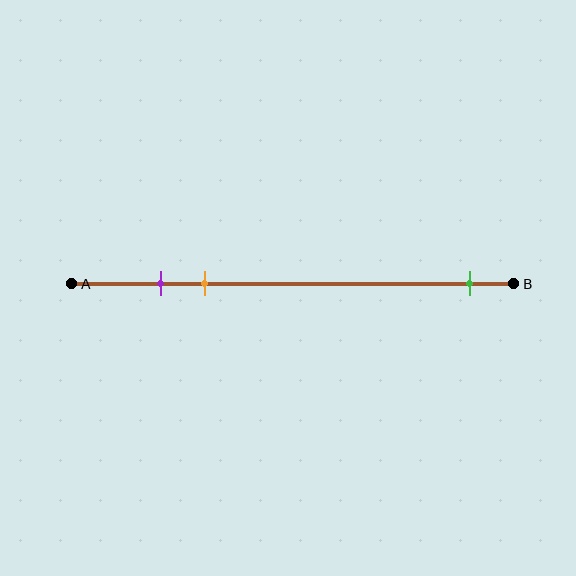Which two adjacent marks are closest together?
The purple and orange marks are the closest adjacent pair.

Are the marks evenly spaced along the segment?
No, the marks are not evenly spaced.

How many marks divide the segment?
There are 3 marks dividing the segment.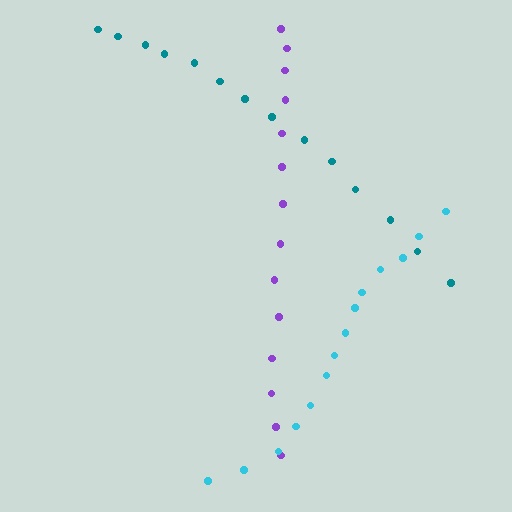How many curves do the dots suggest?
There are 3 distinct paths.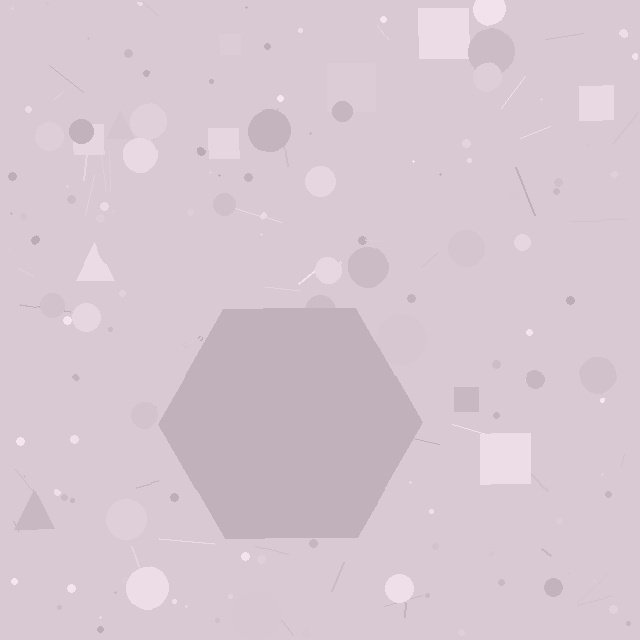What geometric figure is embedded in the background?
A hexagon is embedded in the background.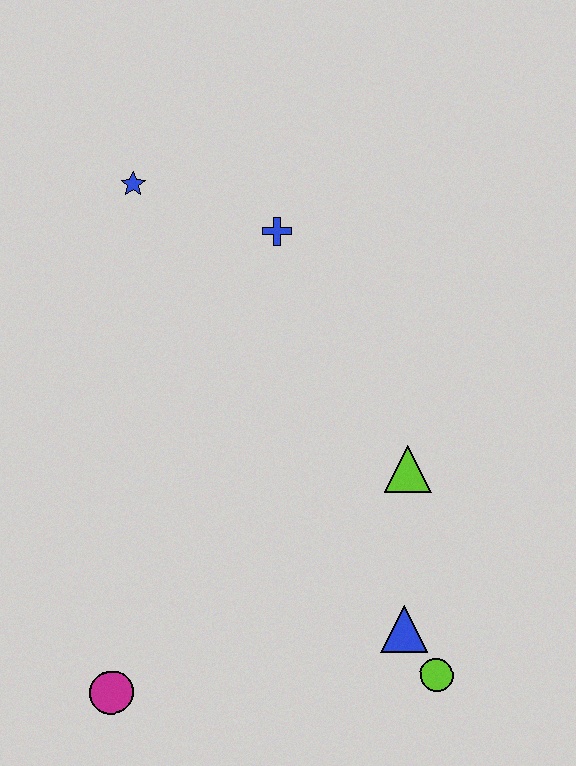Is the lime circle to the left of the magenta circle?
No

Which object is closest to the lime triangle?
The blue triangle is closest to the lime triangle.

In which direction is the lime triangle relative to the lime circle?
The lime triangle is above the lime circle.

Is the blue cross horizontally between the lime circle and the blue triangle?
No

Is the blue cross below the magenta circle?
No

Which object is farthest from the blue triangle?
The blue star is farthest from the blue triangle.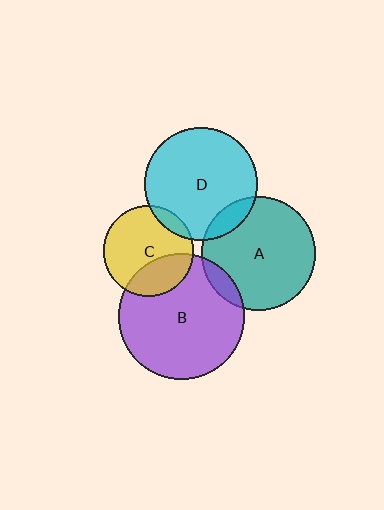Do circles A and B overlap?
Yes.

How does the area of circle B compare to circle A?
Approximately 1.2 times.